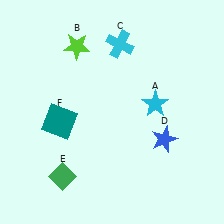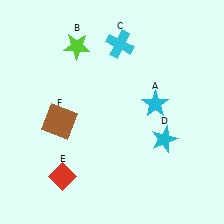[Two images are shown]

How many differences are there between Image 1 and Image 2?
There are 3 differences between the two images.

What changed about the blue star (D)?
In Image 1, D is blue. In Image 2, it changed to cyan.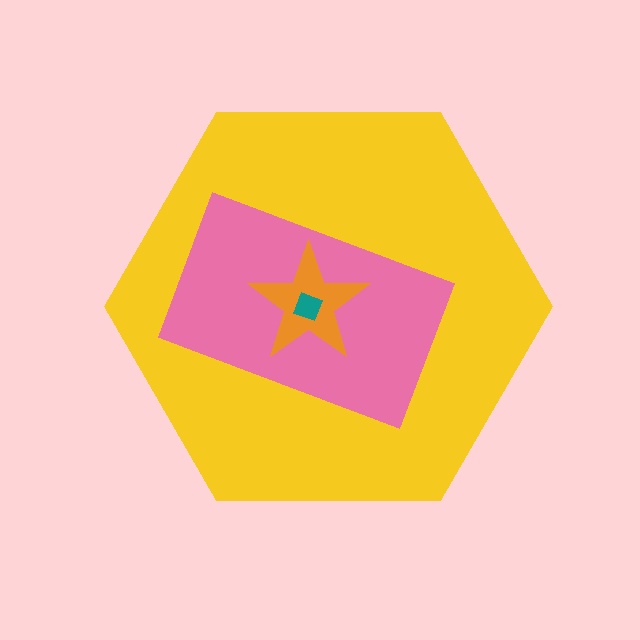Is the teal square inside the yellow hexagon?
Yes.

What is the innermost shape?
The teal square.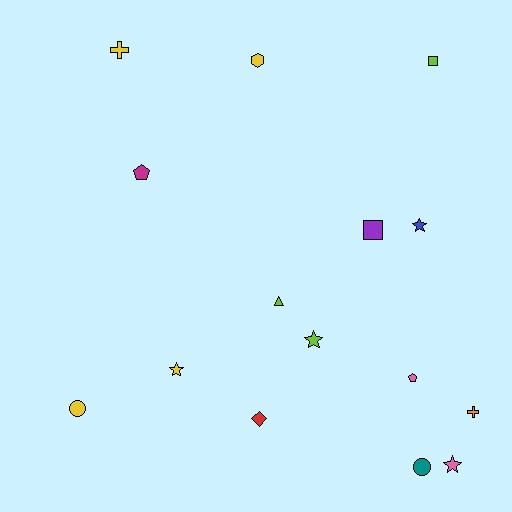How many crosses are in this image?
There are 2 crosses.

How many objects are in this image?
There are 15 objects.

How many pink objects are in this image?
There are 2 pink objects.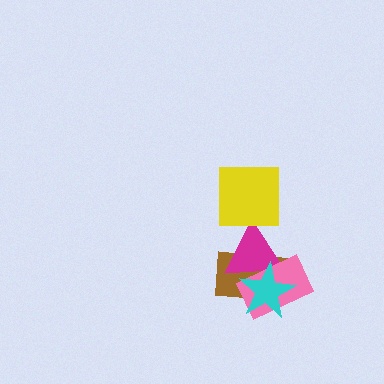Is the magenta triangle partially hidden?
Yes, it is partially covered by another shape.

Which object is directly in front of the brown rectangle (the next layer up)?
The magenta triangle is directly in front of the brown rectangle.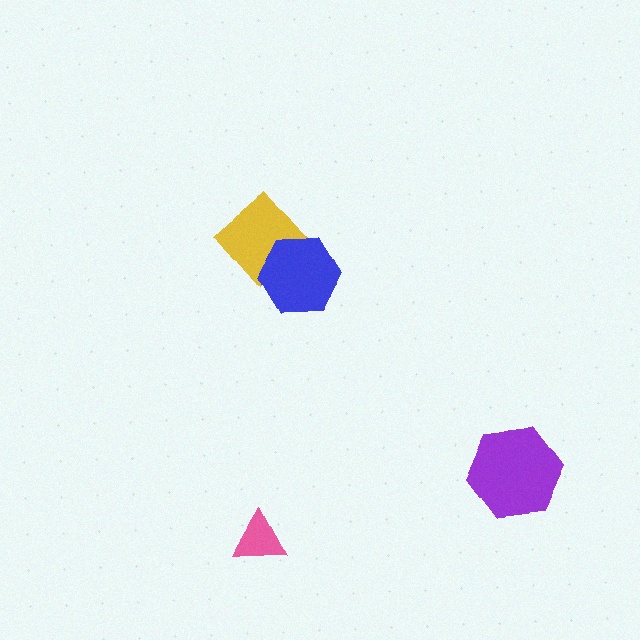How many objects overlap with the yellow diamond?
1 object overlaps with the yellow diamond.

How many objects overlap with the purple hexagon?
0 objects overlap with the purple hexagon.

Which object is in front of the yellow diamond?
The blue hexagon is in front of the yellow diamond.